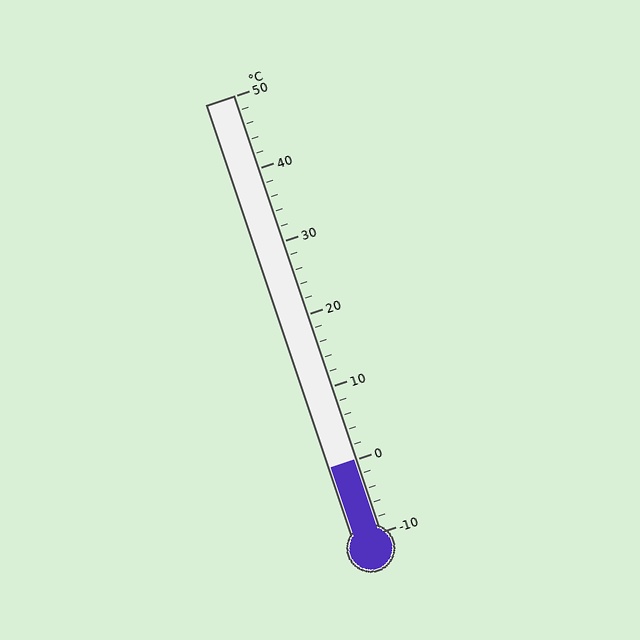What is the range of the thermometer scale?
The thermometer scale ranges from -10°C to 50°C.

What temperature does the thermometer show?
The thermometer shows approximately 0°C.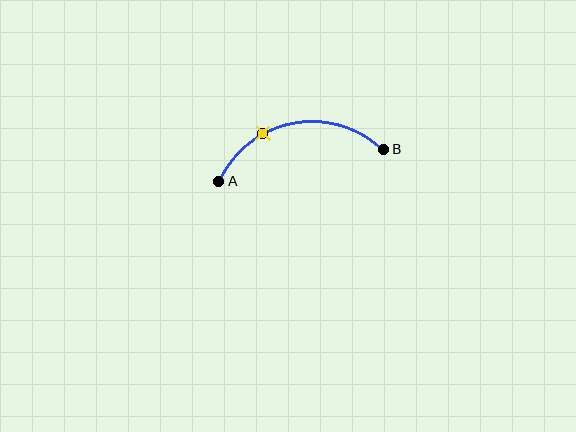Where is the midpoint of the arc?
The arc midpoint is the point on the curve farthest from the straight line joining A and B. It sits above that line.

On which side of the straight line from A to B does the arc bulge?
The arc bulges above the straight line connecting A and B.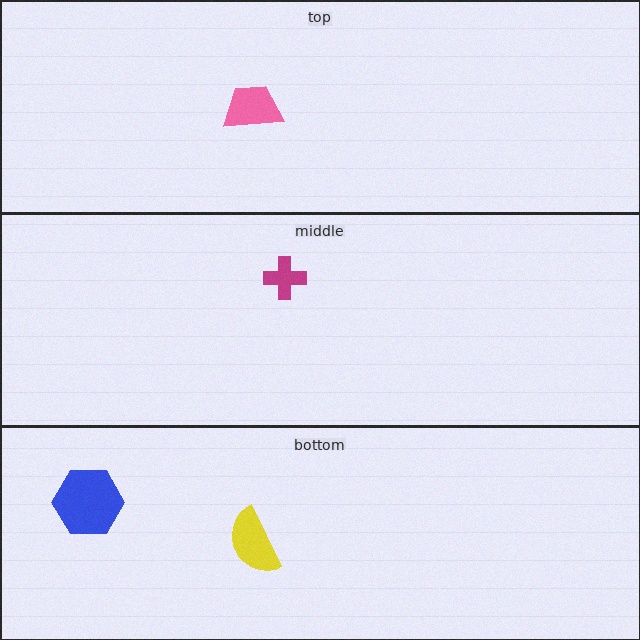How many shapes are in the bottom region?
2.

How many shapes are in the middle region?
1.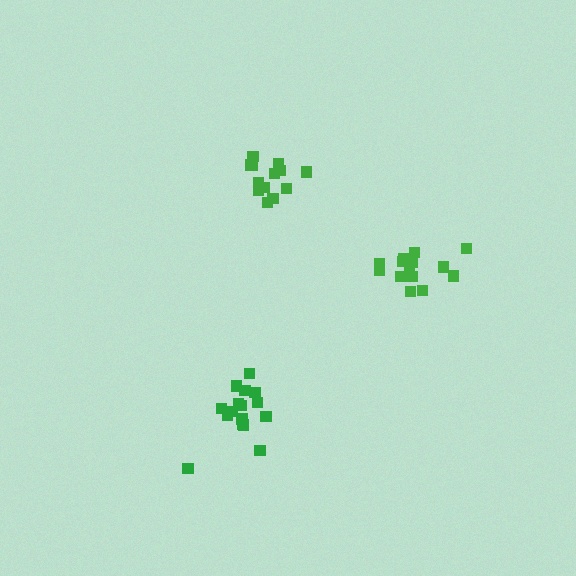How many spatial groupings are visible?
There are 3 spatial groupings.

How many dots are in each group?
Group 1: 13 dots, Group 2: 17 dots, Group 3: 14 dots (44 total).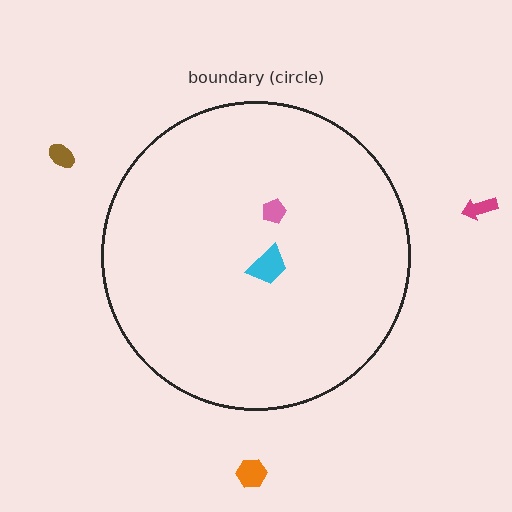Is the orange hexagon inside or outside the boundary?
Outside.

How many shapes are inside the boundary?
2 inside, 3 outside.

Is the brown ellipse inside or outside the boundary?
Outside.